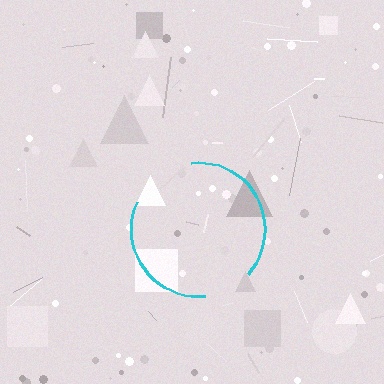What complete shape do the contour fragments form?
The contour fragments form a circle.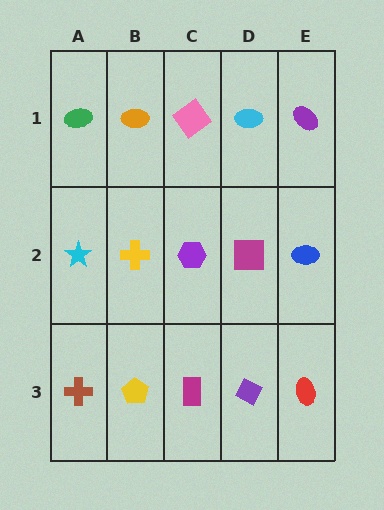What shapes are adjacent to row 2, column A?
A green ellipse (row 1, column A), a brown cross (row 3, column A), a yellow cross (row 2, column B).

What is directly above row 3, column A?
A cyan star.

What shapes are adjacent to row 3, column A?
A cyan star (row 2, column A), a yellow pentagon (row 3, column B).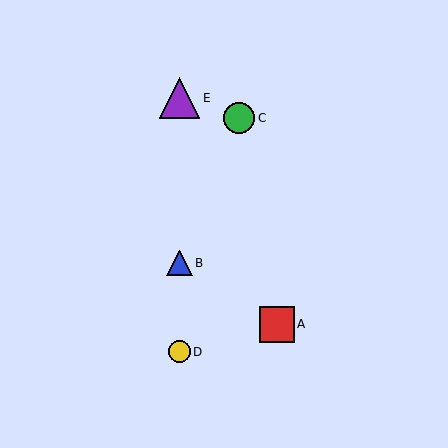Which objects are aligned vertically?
Objects B, D, E are aligned vertically.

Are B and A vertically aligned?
No, B is at x≈179 and A is at x≈277.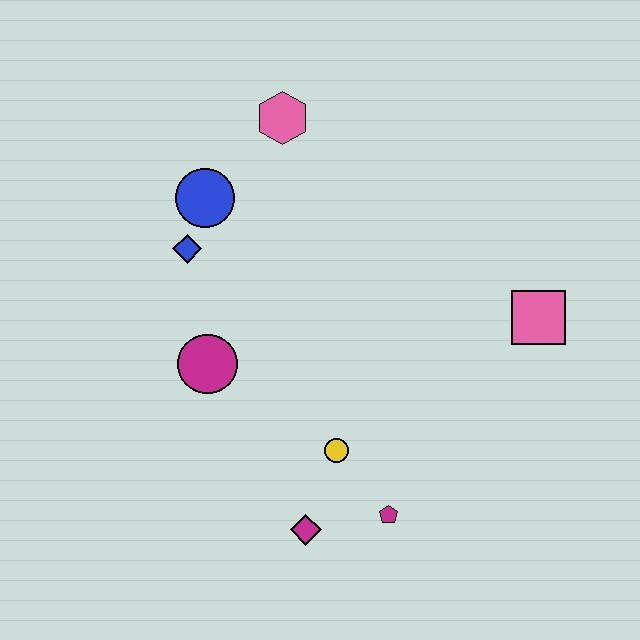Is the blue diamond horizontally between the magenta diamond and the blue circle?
No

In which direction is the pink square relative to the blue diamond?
The pink square is to the right of the blue diamond.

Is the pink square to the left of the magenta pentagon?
No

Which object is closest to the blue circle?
The blue diamond is closest to the blue circle.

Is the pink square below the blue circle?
Yes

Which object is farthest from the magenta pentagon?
The pink hexagon is farthest from the magenta pentagon.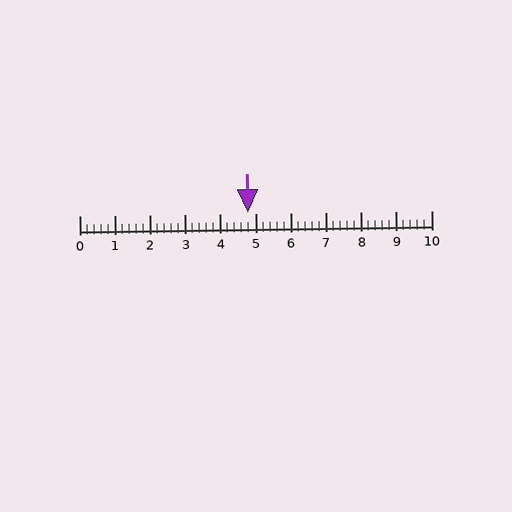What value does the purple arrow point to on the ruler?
The purple arrow points to approximately 4.8.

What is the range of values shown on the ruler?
The ruler shows values from 0 to 10.